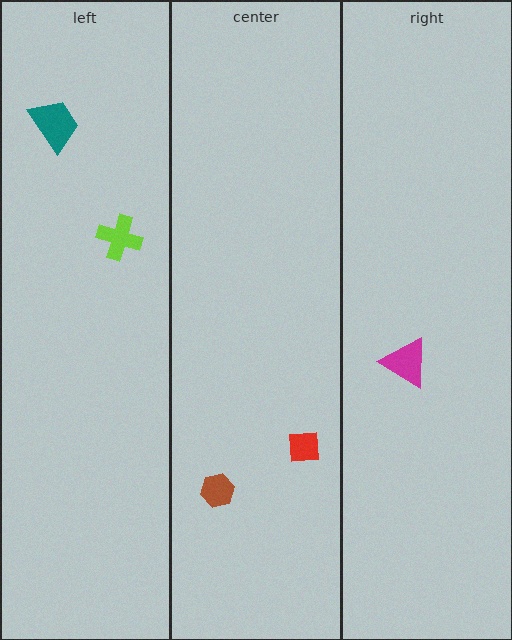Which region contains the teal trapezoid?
The left region.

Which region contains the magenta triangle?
The right region.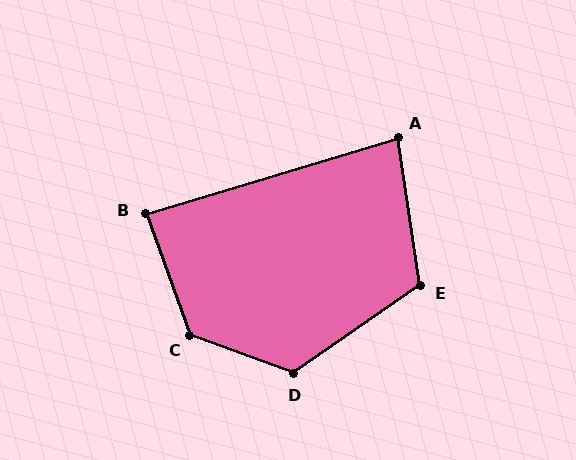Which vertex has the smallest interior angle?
A, at approximately 82 degrees.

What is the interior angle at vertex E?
Approximately 116 degrees (obtuse).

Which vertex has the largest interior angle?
C, at approximately 131 degrees.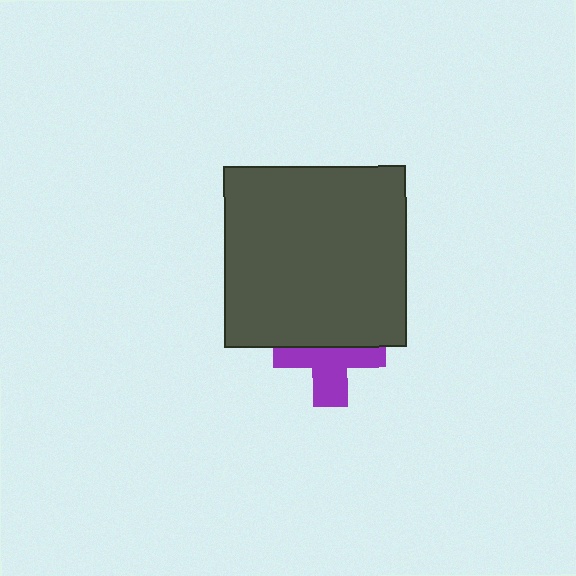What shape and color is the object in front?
The object in front is a dark gray square.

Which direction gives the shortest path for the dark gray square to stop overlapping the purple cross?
Moving up gives the shortest separation.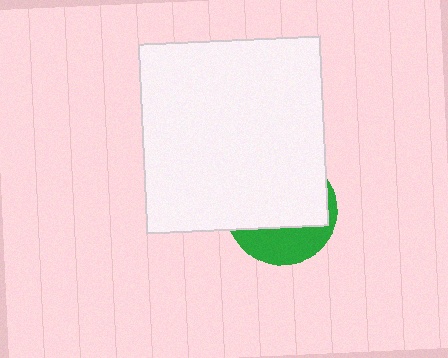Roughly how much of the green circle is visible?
A small part of it is visible (roughly 32%).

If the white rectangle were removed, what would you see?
You would see the complete green circle.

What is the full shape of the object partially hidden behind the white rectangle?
The partially hidden object is a green circle.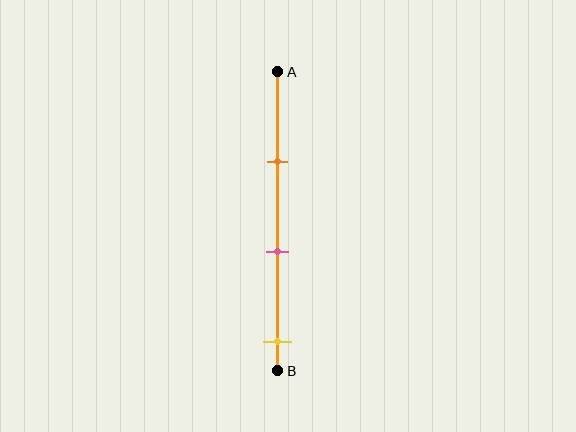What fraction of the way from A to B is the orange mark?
The orange mark is approximately 30% (0.3) of the way from A to B.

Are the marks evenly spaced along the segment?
Yes, the marks are approximately evenly spaced.